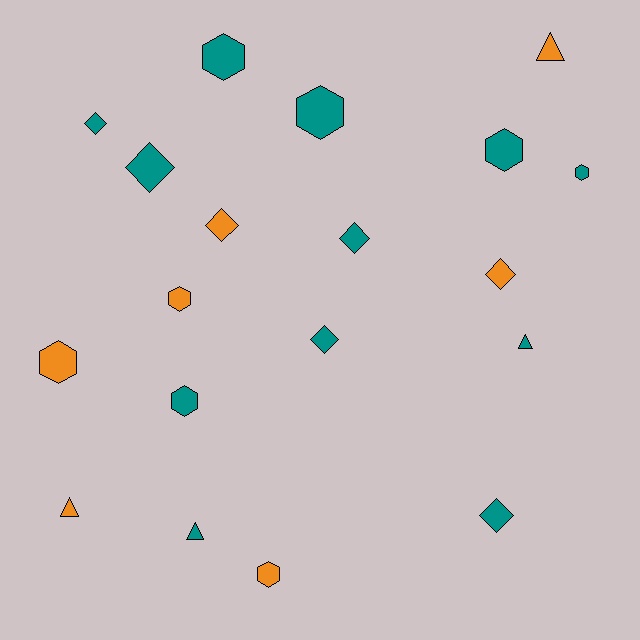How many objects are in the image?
There are 19 objects.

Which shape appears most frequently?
Hexagon, with 8 objects.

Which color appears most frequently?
Teal, with 12 objects.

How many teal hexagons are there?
There are 5 teal hexagons.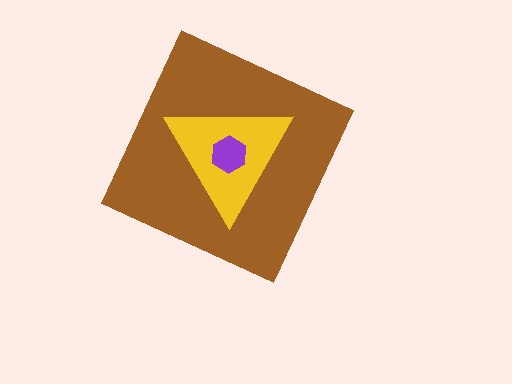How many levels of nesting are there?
3.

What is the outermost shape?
The brown diamond.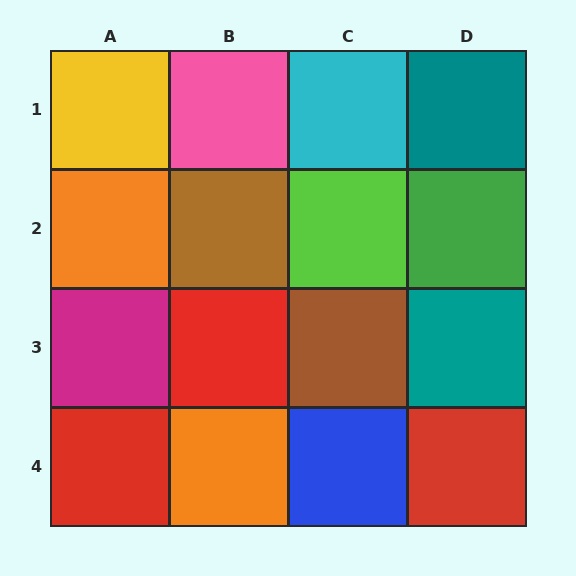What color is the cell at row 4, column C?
Blue.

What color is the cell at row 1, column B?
Pink.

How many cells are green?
1 cell is green.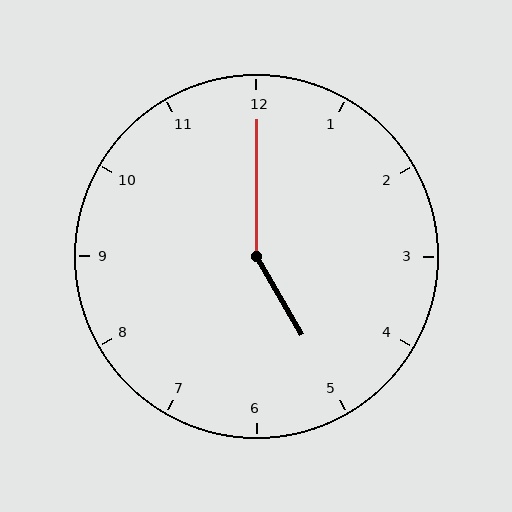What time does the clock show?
5:00.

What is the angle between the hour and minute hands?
Approximately 150 degrees.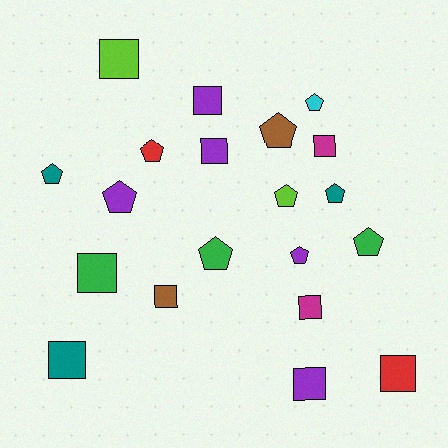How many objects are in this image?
There are 20 objects.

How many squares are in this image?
There are 10 squares.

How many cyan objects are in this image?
There is 1 cyan object.